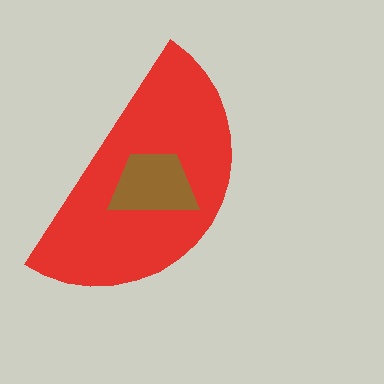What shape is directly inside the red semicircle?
The brown trapezoid.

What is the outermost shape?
The red semicircle.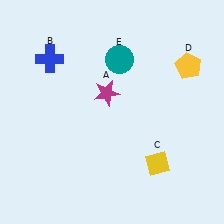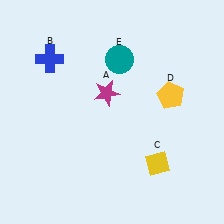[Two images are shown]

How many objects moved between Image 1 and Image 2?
1 object moved between the two images.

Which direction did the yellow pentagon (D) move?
The yellow pentagon (D) moved down.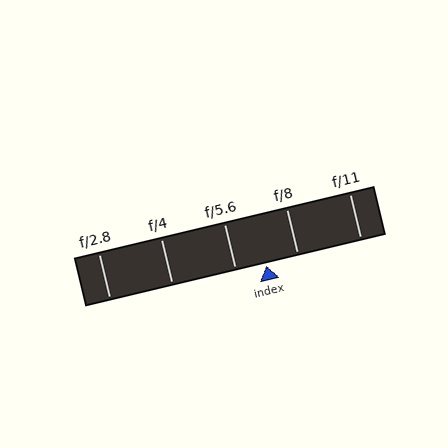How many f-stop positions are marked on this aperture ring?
There are 5 f-stop positions marked.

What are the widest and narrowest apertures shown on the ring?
The widest aperture shown is f/2.8 and the narrowest is f/11.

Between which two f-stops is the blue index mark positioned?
The index mark is between f/5.6 and f/8.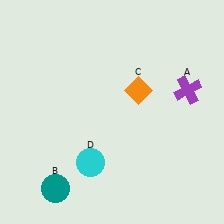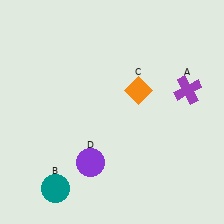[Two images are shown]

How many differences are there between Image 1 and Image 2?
There is 1 difference between the two images.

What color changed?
The circle (D) changed from cyan in Image 1 to purple in Image 2.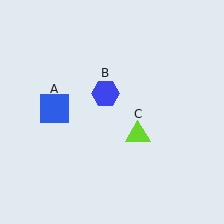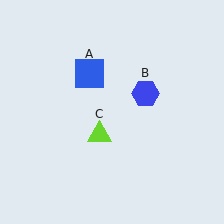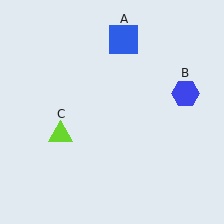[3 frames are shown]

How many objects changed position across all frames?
3 objects changed position: blue square (object A), blue hexagon (object B), lime triangle (object C).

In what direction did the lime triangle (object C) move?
The lime triangle (object C) moved left.